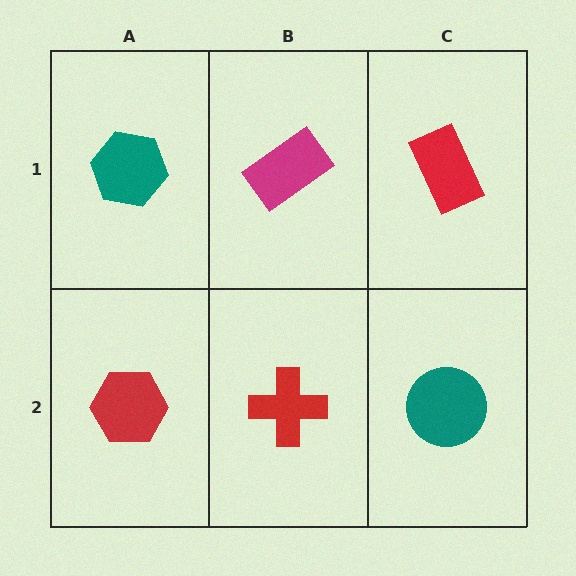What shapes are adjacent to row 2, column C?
A red rectangle (row 1, column C), a red cross (row 2, column B).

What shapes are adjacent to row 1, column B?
A red cross (row 2, column B), a teal hexagon (row 1, column A), a red rectangle (row 1, column C).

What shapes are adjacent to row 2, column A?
A teal hexagon (row 1, column A), a red cross (row 2, column B).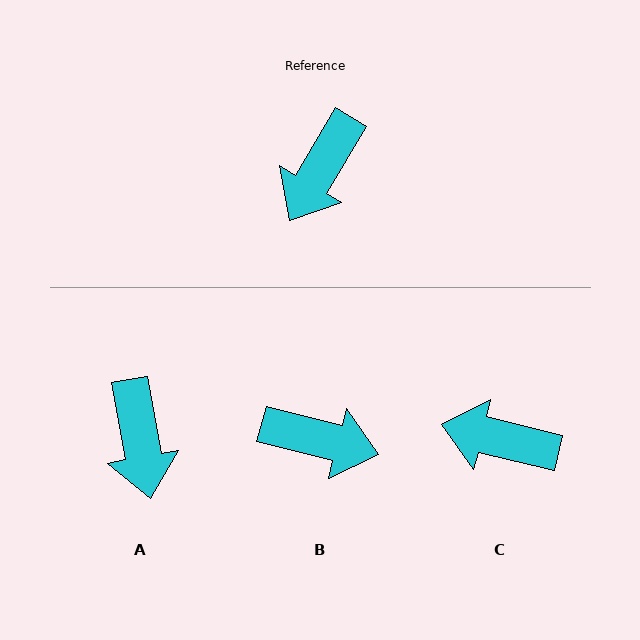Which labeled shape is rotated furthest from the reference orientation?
B, about 106 degrees away.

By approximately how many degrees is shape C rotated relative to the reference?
Approximately 73 degrees clockwise.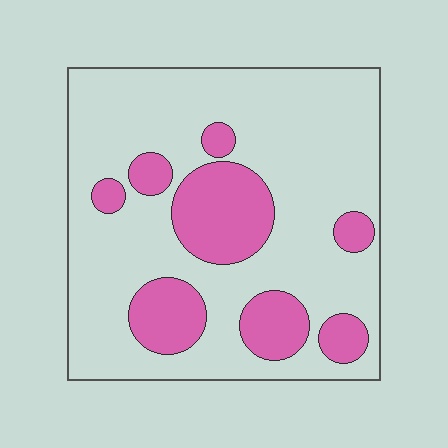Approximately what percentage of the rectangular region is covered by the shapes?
Approximately 25%.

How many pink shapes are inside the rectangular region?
8.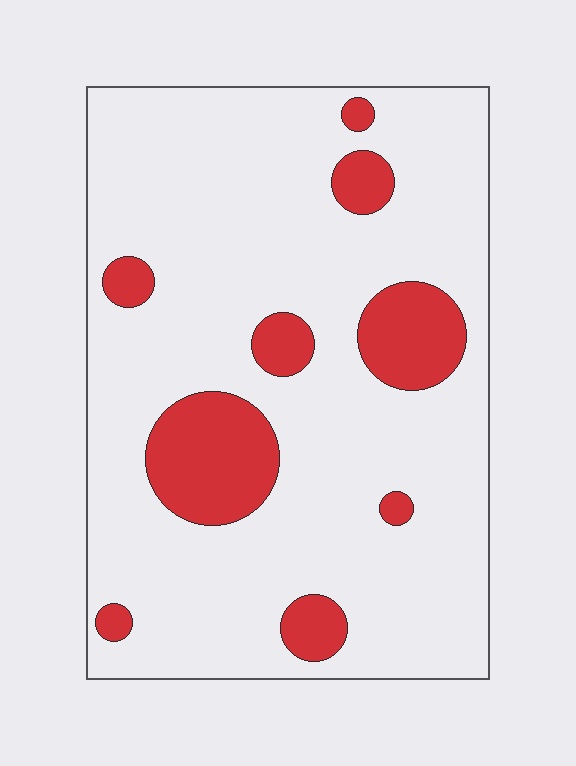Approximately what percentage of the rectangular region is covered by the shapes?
Approximately 15%.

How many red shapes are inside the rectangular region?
9.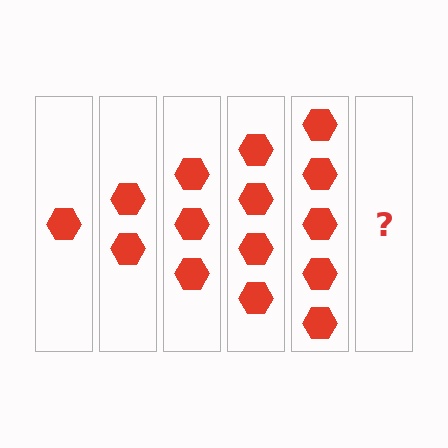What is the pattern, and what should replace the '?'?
The pattern is that each step adds one more hexagon. The '?' should be 6 hexagons.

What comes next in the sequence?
The next element should be 6 hexagons.